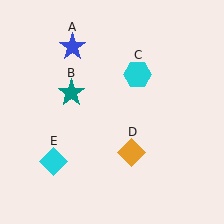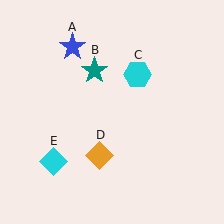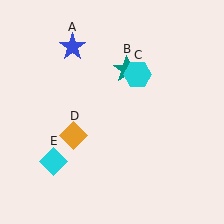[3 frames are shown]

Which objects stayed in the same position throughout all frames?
Blue star (object A) and cyan hexagon (object C) and cyan diamond (object E) remained stationary.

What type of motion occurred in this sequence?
The teal star (object B), orange diamond (object D) rotated clockwise around the center of the scene.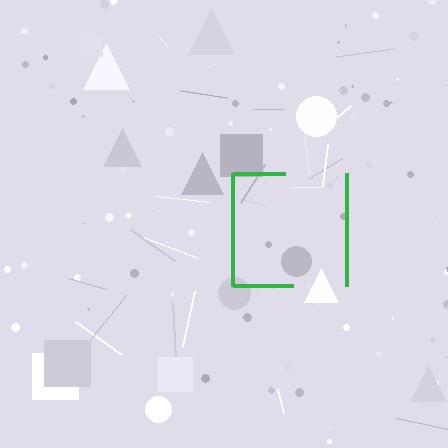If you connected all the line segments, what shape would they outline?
They would outline a square.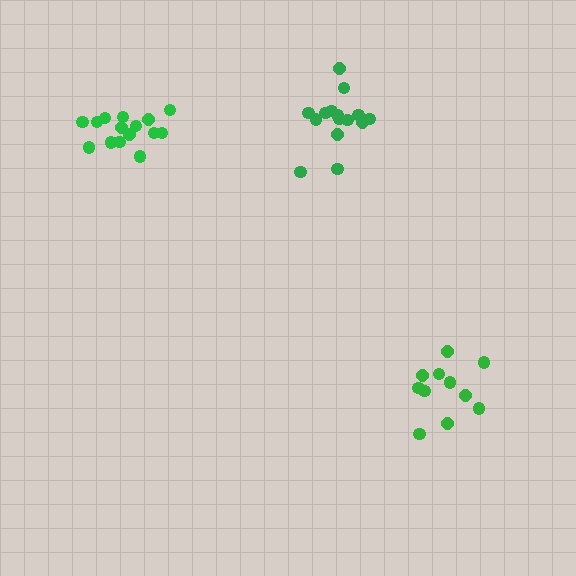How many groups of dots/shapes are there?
There are 3 groups.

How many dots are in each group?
Group 1: 15 dots, Group 2: 15 dots, Group 3: 11 dots (41 total).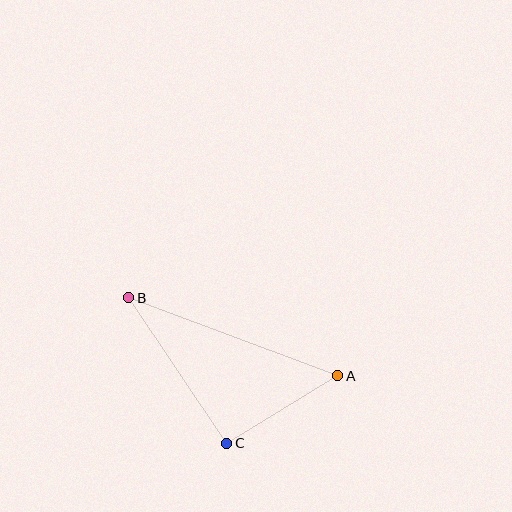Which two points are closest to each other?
Points A and C are closest to each other.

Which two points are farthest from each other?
Points A and B are farthest from each other.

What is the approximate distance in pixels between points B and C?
The distance between B and C is approximately 175 pixels.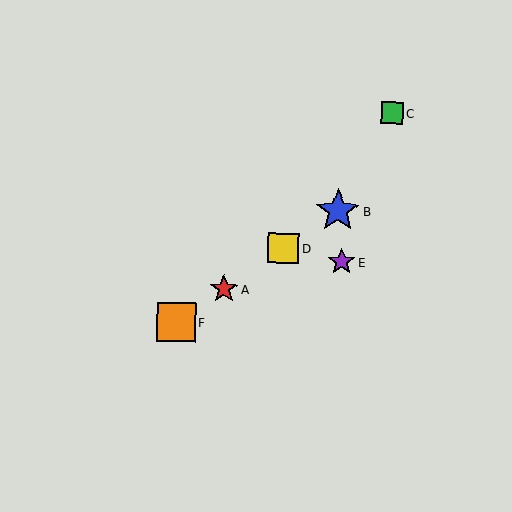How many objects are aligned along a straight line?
4 objects (A, B, D, F) are aligned along a straight line.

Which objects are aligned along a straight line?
Objects A, B, D, F are aligned along a straight line.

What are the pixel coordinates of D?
Object D is at (283, 248).